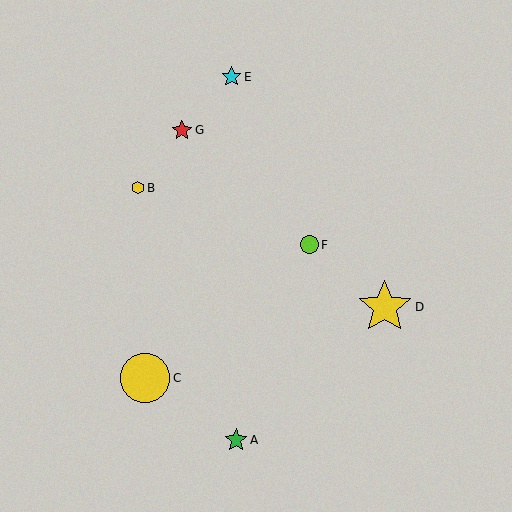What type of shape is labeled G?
Shape G is a red star.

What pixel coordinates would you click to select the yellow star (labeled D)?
Click at (385, 307) to select the yellow star D.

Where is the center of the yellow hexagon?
The center of the yellow hexagon is at (138, 188).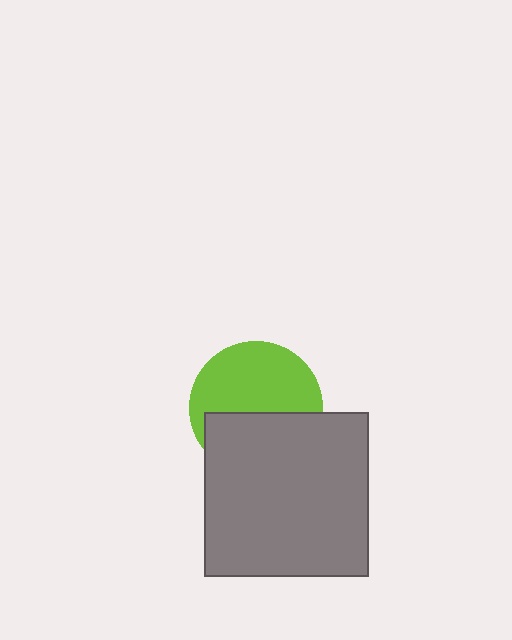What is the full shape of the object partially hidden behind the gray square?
The partially hidden object is a lime circle.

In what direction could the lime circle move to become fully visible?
The lime circle could move up. That would shift it out from behind the gray square entirely.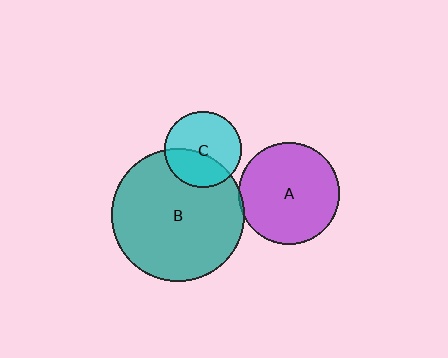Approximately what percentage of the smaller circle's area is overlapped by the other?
Approximately 40%.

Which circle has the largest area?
Circle B (teal).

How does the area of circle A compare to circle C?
Approximately 1.7 times.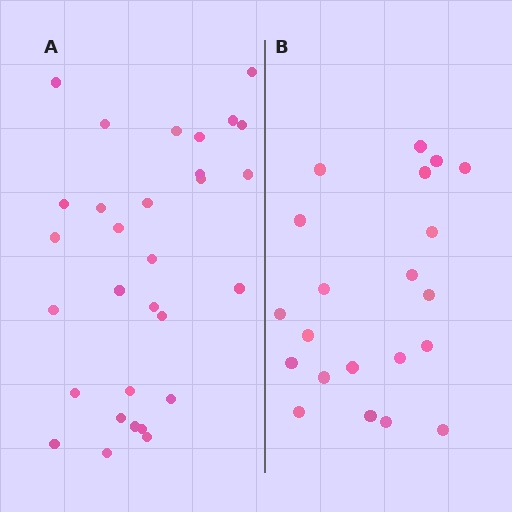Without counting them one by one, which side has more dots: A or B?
Region A (the left region) has more dots.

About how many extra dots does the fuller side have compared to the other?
Region A has roughly 8 or so more dots than region B.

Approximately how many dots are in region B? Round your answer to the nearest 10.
About 20 dots. (The exact count is 21, which rounds to 20.)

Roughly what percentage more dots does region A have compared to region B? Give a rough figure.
About 45% more.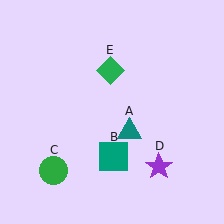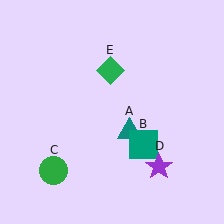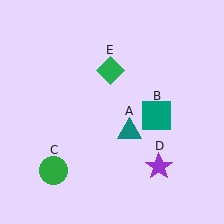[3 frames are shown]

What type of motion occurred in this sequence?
The teal square (object B) rotated counterclockwise around the center of the scene.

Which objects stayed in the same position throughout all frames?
Teal triangle (object A) and green circle (object C) and purple star (object D) and green diamond (object E) remained stationary.